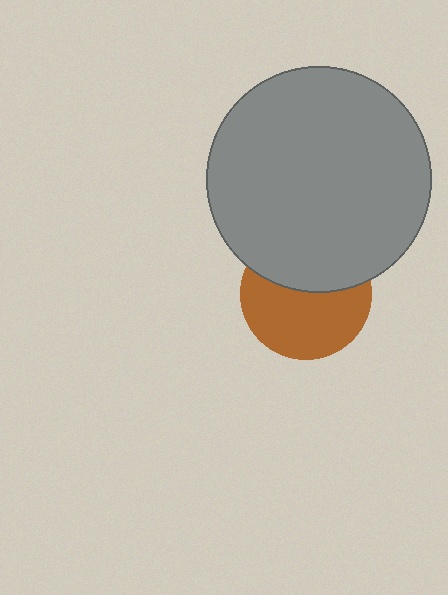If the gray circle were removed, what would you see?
You would see the complete brown circle.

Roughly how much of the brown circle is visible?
About half of it is visible (roughly 58%).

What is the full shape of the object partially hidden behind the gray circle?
The partially hidden object is a brown circle.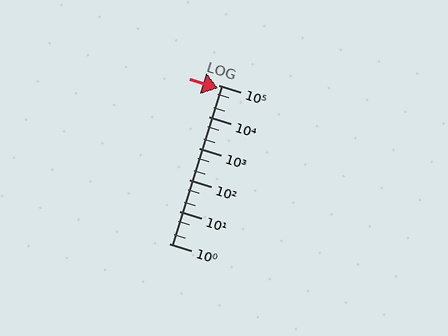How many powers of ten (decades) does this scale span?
The scale spans 5 decades, from 1 to 100000.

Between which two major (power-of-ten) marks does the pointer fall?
The pointer is between 10000 and 100000.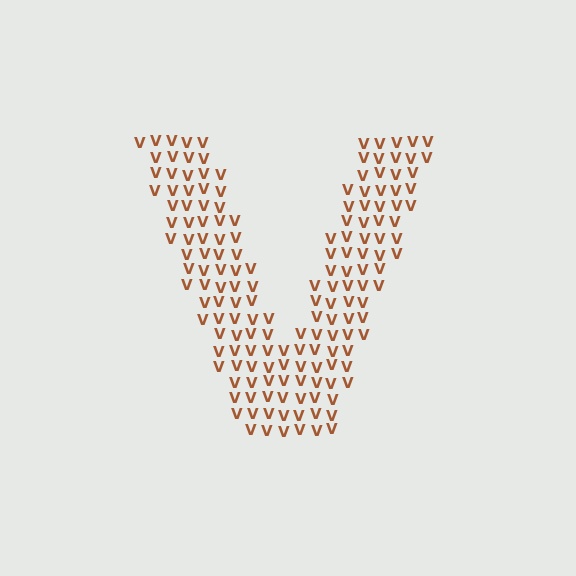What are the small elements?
The small elements are letter V's.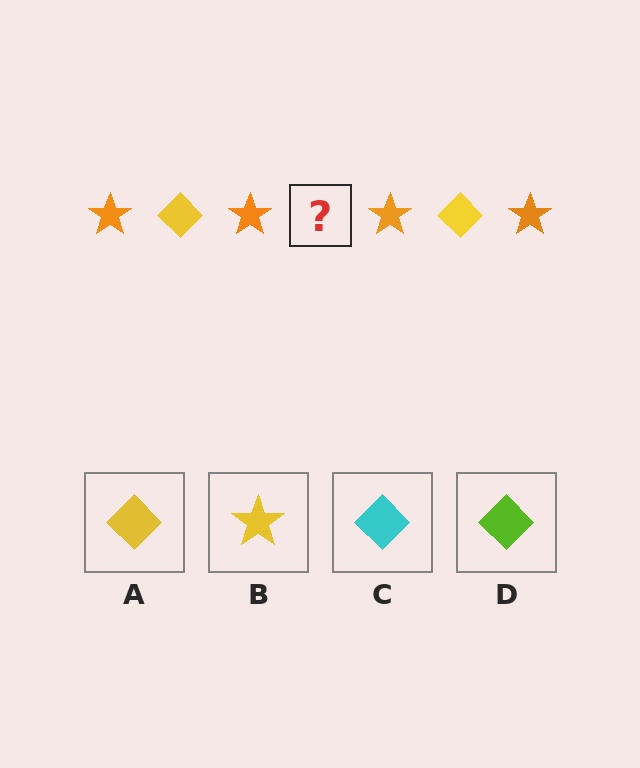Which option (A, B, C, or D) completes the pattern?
A.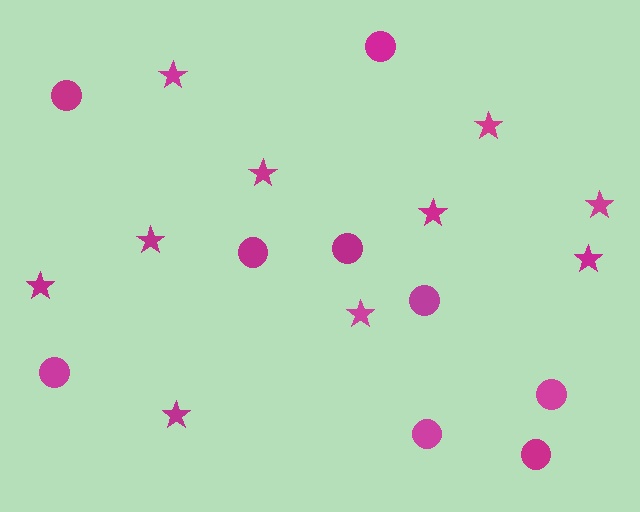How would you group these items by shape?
There are 2 groups: one group of stars (10) and one group of circles (9).